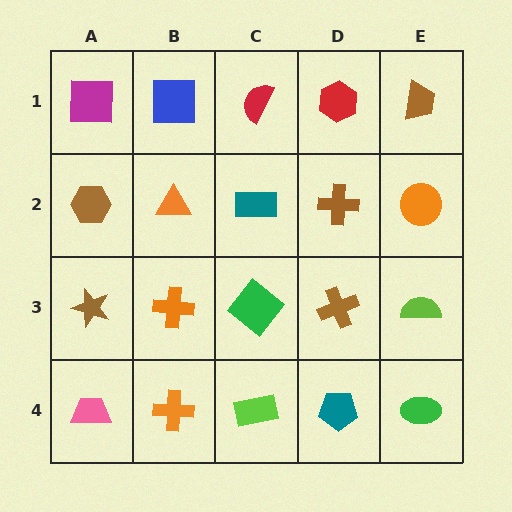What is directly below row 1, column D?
A brown cross.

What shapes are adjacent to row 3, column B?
An orange triangle (row 2, column B), an orange cross (row 4, column B), a brown star (row 3, column A), a green diamond (row 3, column C).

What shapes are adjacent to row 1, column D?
A brown cross (row 2, column D), a red semicircle (row 1, column C), a brown trapezoid (row 1, column E).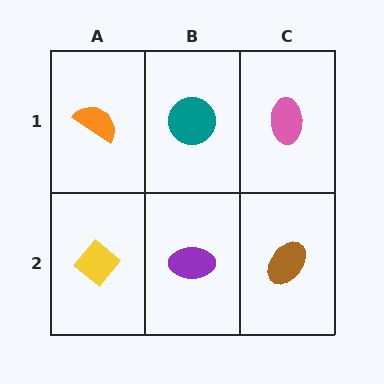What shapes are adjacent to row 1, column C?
A brown ellipse (row 2, column C), a teal circle (row 1, column B).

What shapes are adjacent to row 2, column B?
A teal circle (row 1, column B), a yellow diamond (row 2, column A), a brown ellipse (row 2, column C).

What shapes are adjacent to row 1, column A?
A yellow diamond (row 2, column A), a teal circle (row 1, column B).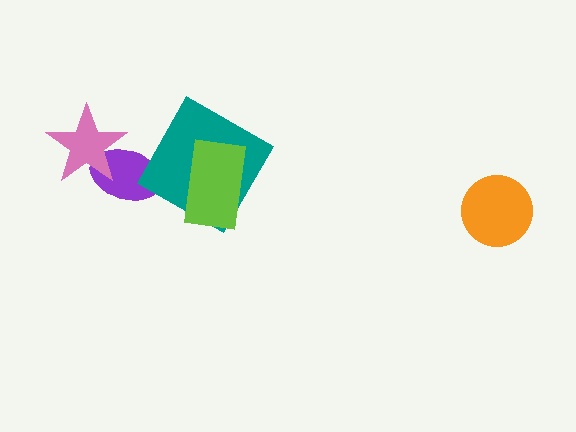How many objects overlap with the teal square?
1 object overlaps with the teal square.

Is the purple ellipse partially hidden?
Yes, it is partially covered by another shape.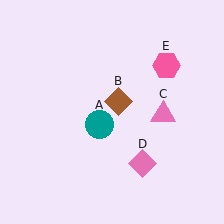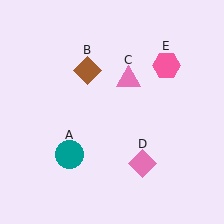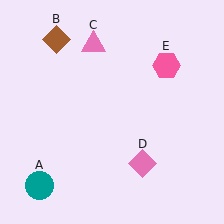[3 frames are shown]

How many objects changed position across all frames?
3 objects changed position: teal circle (object A), brown diamond (object B), pink triangle (object C).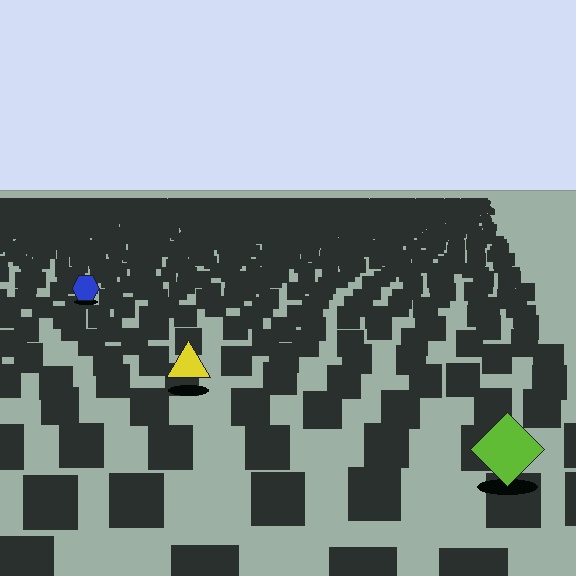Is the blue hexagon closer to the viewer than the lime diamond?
No. The lime diamond is closer — you can tell from the texture gradient: the ground texture is coarser near it.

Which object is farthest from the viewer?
The blue hexagon is farthest from the viewer. It appears smaller and the ground texture around it is denser.